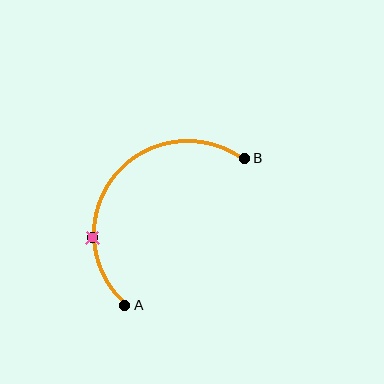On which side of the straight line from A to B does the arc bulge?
The arc bulges above and to the left of the straight line connecting A and B.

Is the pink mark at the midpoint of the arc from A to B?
No. The pink mark lies on the arc but is closer to endpoint A. The arc midpoint would be at the point on the curve equidistant along the arc from both A and B.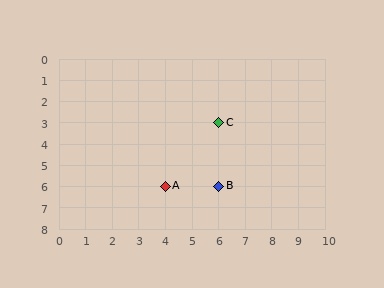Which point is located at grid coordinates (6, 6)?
Point B is at (6, 6).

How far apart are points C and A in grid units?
Points C and A are 2 columns and 3 rows apart (about 3.6 grid units diagonally).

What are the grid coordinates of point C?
Point C is at grid coordinates (6, 3).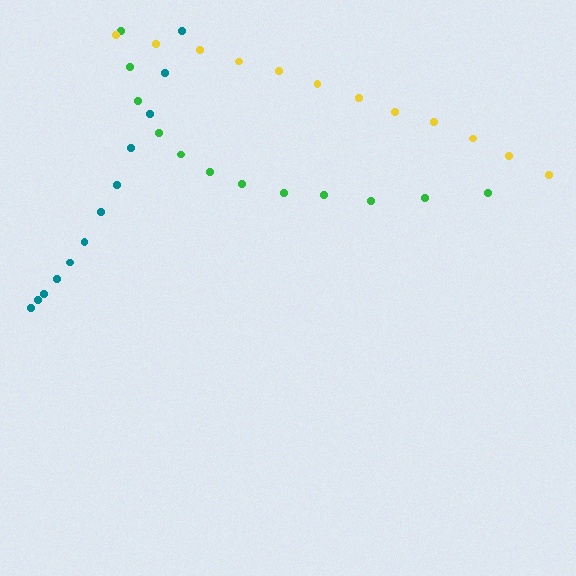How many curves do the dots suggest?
There are 3 distinct paths.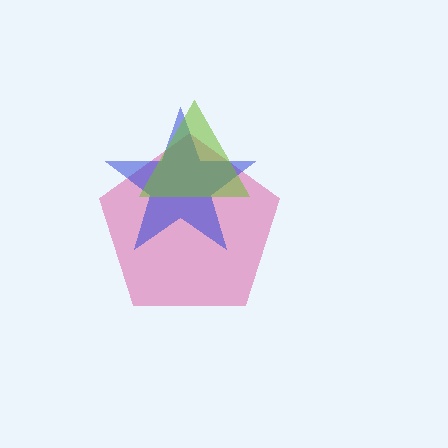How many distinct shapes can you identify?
There are 3 distinct shapes: a magenta pentagon, a blue star, a lime triangle.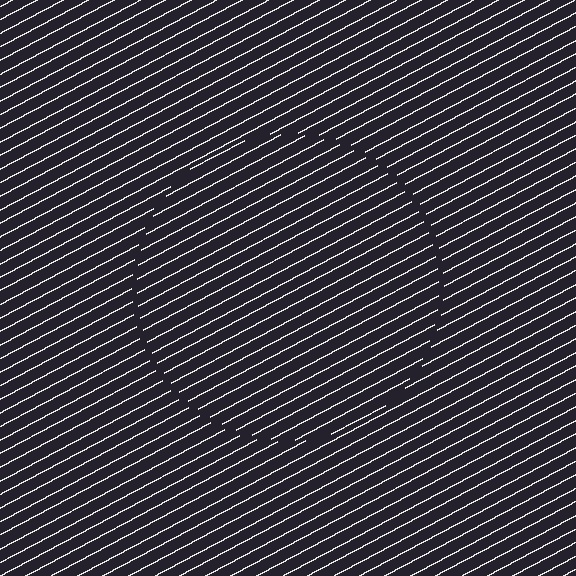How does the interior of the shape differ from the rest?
The interior of the shape contains the same grating, shifted by half a period — the contour is defined by the phase discontinuity where line-ends from the inner and outer gratings abut.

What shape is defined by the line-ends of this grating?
An illusory circle. The interior of the shape contains the same grating, shifted by half a period — the contour is defined by the phase discontinuity where line-ends from the inner and outer gratings abut.